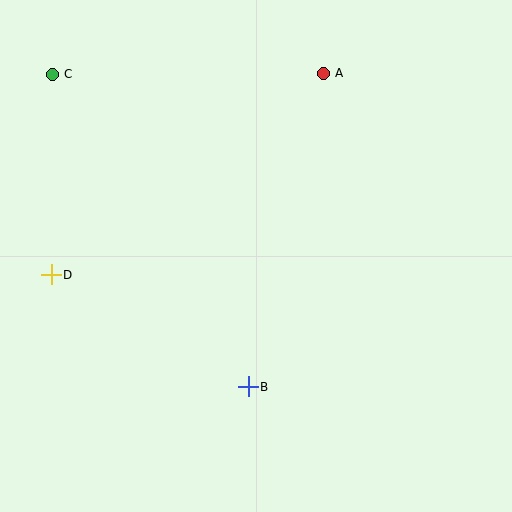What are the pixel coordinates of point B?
Point B is at (248, 387).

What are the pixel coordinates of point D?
Point D is at (51, 275).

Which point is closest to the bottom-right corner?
Point B is closest to the bottom-right corner.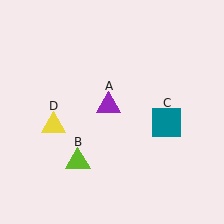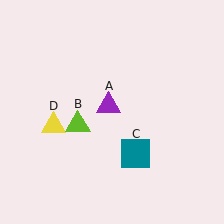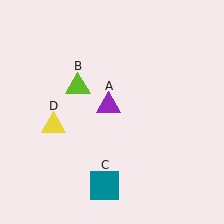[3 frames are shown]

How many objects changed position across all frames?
2 objects changed position: lime triangle (object B), teal square (object C).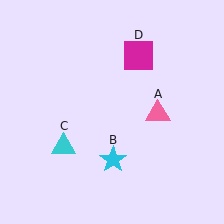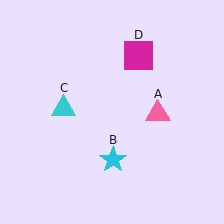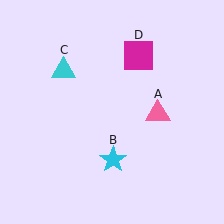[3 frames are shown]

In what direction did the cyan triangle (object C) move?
The cyan triangle (object C) moved up.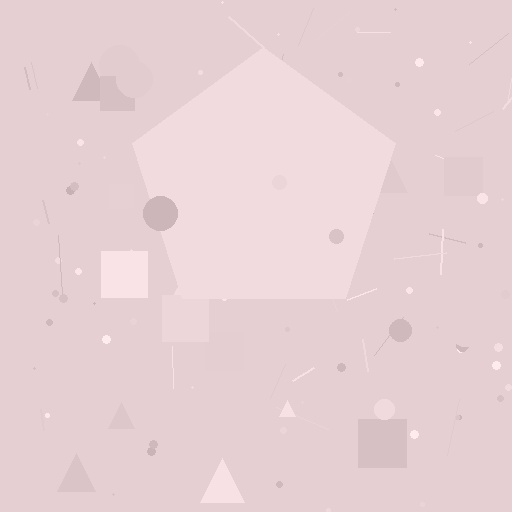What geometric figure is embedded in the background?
A pentagon is embedded in the background.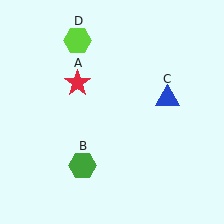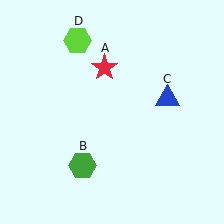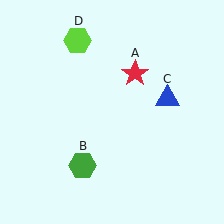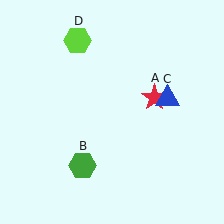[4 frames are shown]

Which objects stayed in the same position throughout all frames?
Green hexagon (object B) and blue triangle (object C) and lime hexagon (object D) remained stationary.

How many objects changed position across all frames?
1 object changed position: red star (object A).